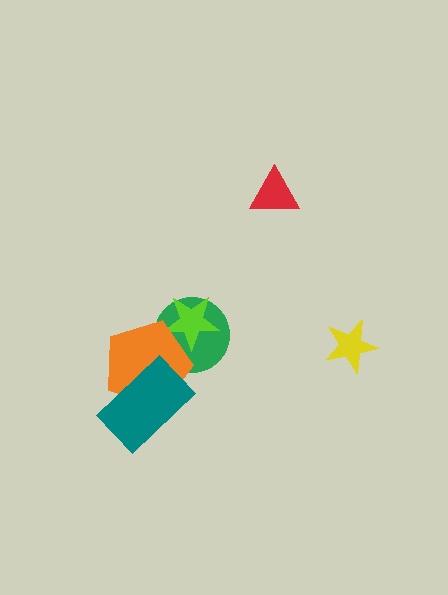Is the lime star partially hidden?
Yes, it is partially covered by another shape.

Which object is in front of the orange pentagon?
The teal rectangle is in front of the orange pentagon.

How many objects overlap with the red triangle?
0 objects overlap with the red triangle.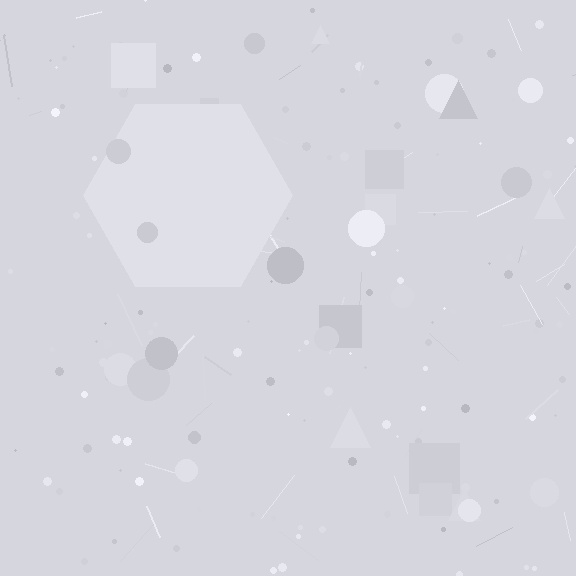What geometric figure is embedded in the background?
A hexagon is embedded in the background.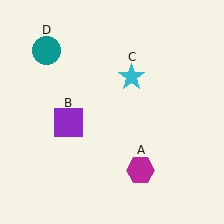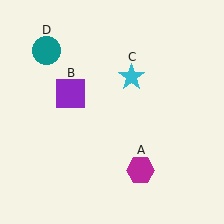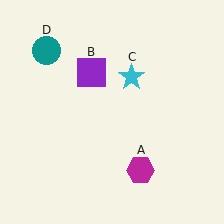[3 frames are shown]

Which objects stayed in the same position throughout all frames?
Magenta hexagon (object A) and cyan star (object C) and teal circle (object D) remained stationary.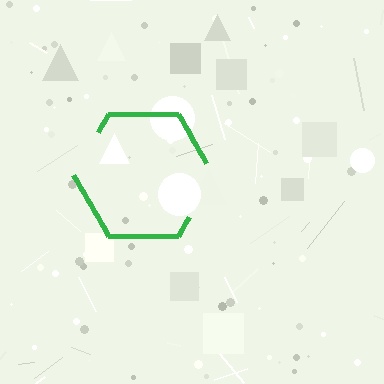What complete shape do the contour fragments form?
The contour fragments form a hexagon.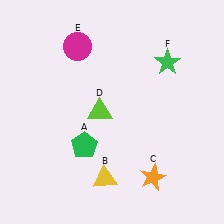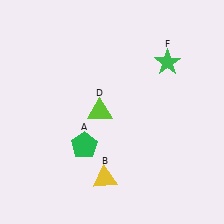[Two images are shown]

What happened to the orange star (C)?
The orange star (C) was removed in Image 2. It was in the bottom-right area of Image 1.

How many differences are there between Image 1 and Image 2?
There are 2 differences between the two images.